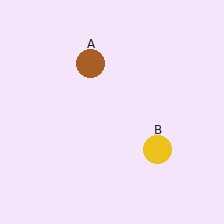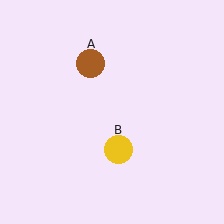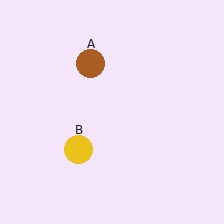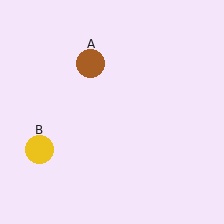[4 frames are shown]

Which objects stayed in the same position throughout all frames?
Brown circle (object A) remained stationary.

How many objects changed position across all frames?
1 object changed position: yellow circle (object B).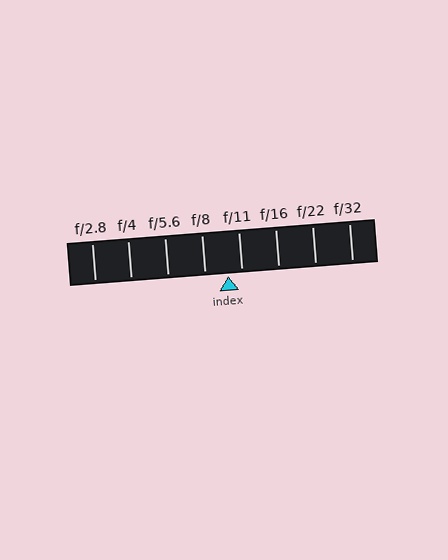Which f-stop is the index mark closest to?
The index mark is closest to f/11.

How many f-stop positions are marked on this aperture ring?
There are 8 f-stop positions marked.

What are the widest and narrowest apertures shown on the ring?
The widest aperture shown is f/2.8 and the narrowest is f/32.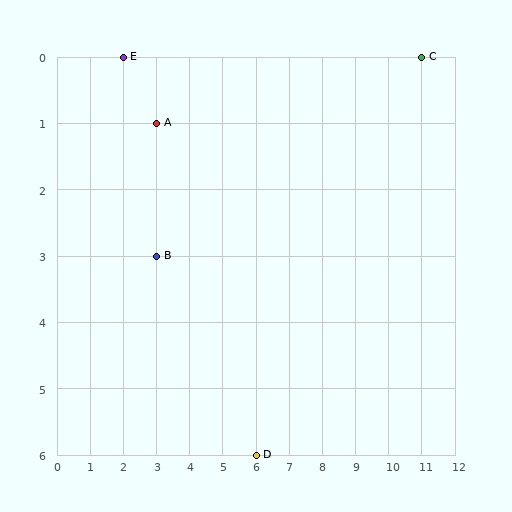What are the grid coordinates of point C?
Point C is at grid coordinates (11, 0).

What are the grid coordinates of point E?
Point E is at grid coordinates (2, 0).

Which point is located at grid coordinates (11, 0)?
Point C is at (11, 0).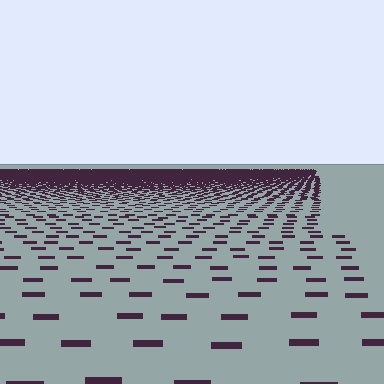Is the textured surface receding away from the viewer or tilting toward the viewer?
The surface is receding away from the viewer. Texture elements get smaller and denser toward the top.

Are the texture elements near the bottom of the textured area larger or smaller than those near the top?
Larger. Near the bottom, elements are closer to the viewer and appear at a bigger on-screen size.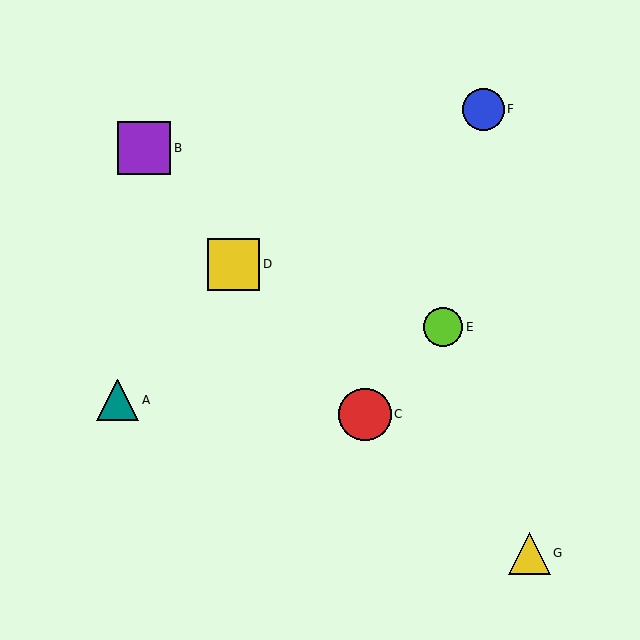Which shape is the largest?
The red circle (labeled C) is the largest.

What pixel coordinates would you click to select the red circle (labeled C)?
Click at (365, 414) to select the red circle C.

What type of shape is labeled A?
Shape A is a teal triangle.